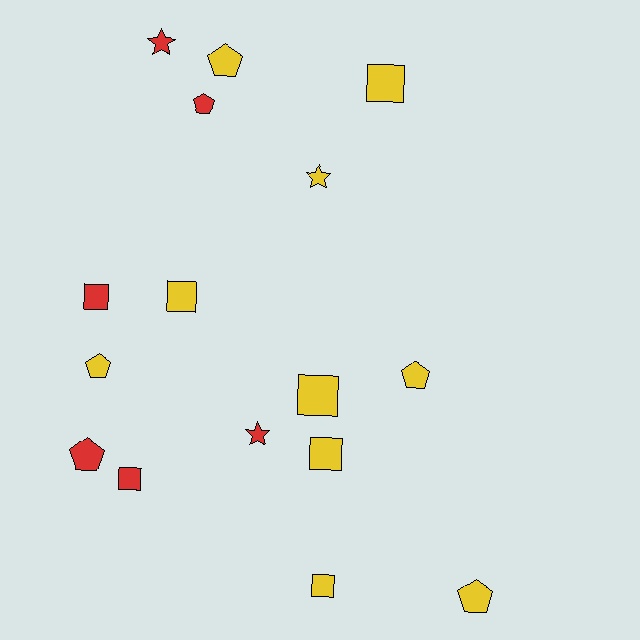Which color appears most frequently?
Yellow, with 10 objects.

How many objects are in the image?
There are 16 objects.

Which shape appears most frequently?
Square, with 7 objects.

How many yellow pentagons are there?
There are 4 yellow pentagons.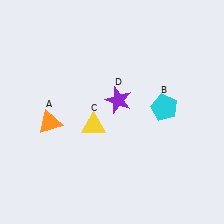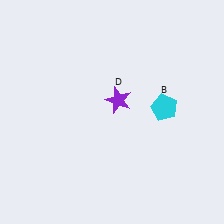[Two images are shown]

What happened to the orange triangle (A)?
The orange triangle (A) was removed in Image 2. It was in the bottom-left area of Image 1.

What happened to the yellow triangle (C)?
The yellow triangle (C) was removed in Image 2. It was in the bottom-left area of Image 1.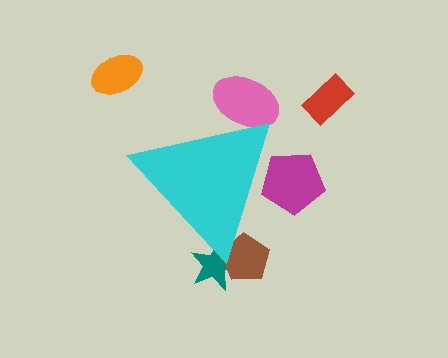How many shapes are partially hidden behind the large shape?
4 shapes are partially hidden.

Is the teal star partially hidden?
Yes, the teal star is partially hidden behind the cyan triangle.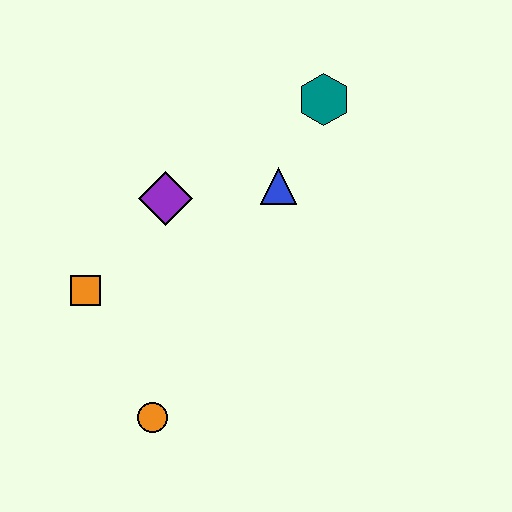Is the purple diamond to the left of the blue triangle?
Yes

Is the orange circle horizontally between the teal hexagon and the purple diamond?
No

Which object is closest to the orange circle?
The orange square is closest to the orange circle.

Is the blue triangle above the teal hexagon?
No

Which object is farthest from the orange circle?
The teal hexagon is farthest from the orange circle.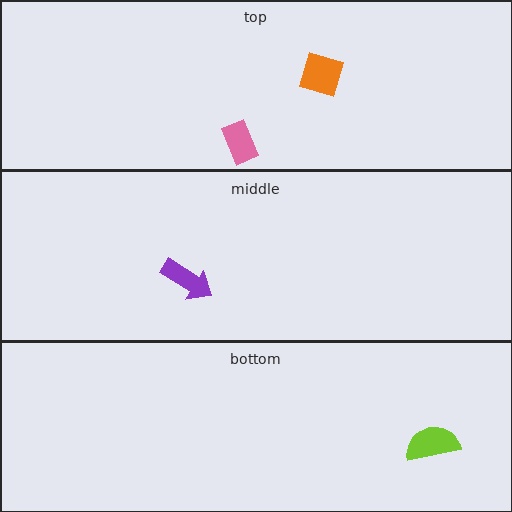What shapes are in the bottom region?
The lime semicircle.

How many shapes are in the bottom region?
1.